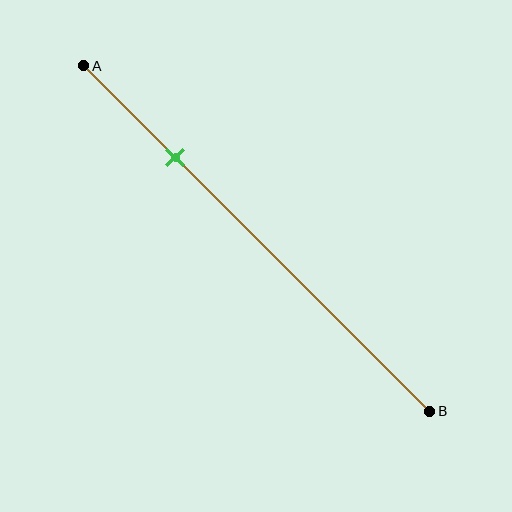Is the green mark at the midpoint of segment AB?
No, the mark is at about 25% from A, not at the 50% midpoint.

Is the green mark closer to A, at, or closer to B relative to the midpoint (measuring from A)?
The green mark is closer to point A than the midpoint of segment AB.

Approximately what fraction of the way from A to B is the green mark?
The green mark is approximately 25% of the way from A to B.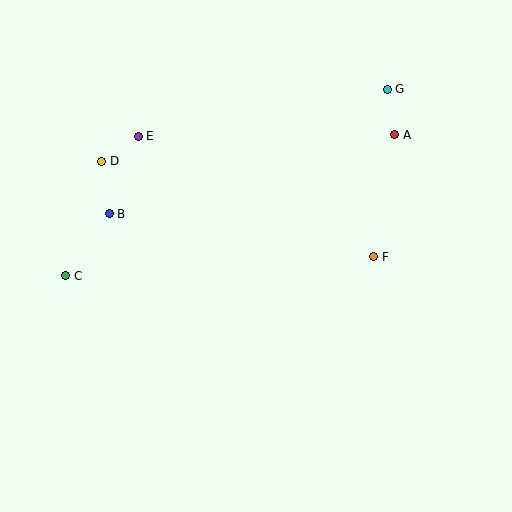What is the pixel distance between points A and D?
The distance between A and D is 294 pixels.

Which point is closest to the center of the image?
Point F at (374, 257) is closest to the center.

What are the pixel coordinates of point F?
Point F is at (374, 257).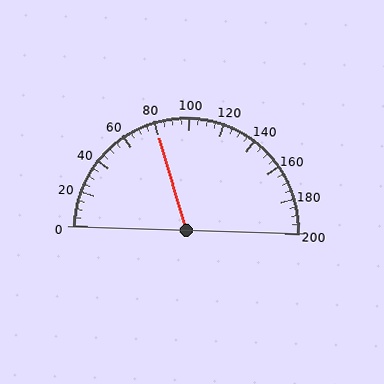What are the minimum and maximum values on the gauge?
The gauge ranges from 0 to 200.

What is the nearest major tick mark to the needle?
The nearest major tick mark is 80.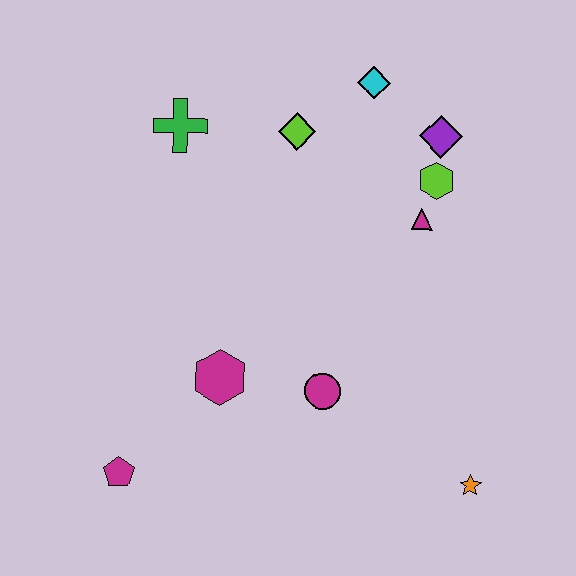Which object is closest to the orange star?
The magenta circle is closest to the orange star.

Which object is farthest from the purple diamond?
The magenta pentagon is farthest from the purple diamond.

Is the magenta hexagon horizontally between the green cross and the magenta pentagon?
No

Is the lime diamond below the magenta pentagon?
No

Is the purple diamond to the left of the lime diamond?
No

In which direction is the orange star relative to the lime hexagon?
The orange star is below the lime hexagon.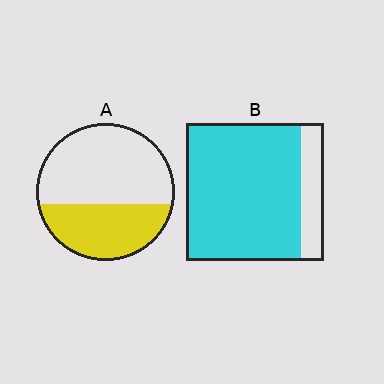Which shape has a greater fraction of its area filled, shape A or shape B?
Shape B.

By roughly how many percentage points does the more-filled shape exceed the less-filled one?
By roughly 45 percentage points (B over A).